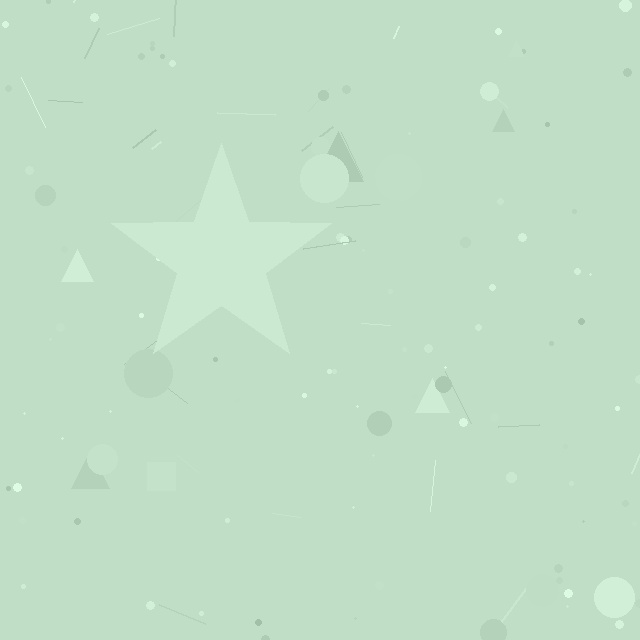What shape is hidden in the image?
A star is hidden in the image.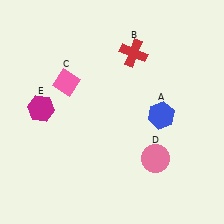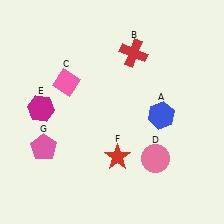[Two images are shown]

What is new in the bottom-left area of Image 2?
A pink pentagon (G) was added in the bottom-left area of Image 2.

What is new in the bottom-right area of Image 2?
A red star (F) was added in the bottom-right area of Image 2.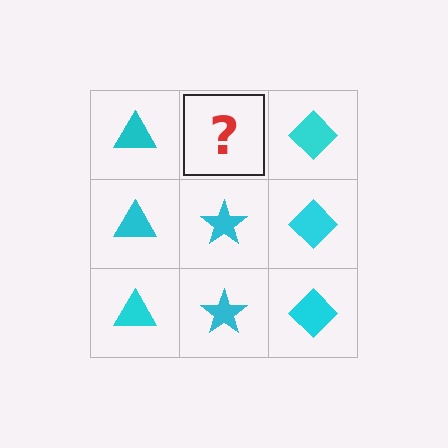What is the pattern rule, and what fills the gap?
The rule is that each column has a consistent shape. The gap should be filled with a cyan star.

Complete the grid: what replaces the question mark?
The question mark should be replaced with a cyan star.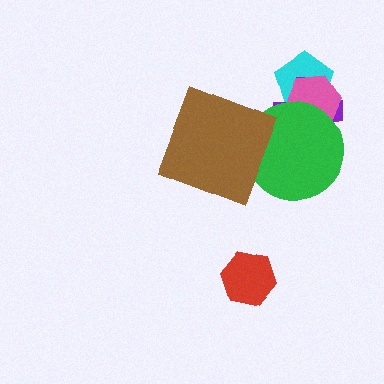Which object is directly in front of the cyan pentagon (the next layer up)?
The purple cross is directly in front of the cyan pentagon.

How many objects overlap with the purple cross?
3 objects overlap with the purple cross.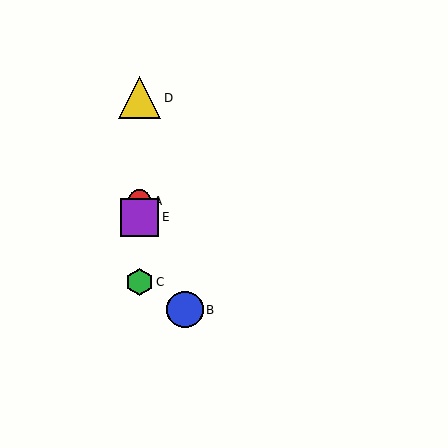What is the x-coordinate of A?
Object A is at x≈140.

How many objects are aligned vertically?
4 objects (A, C, D, E) are aligned vertically.